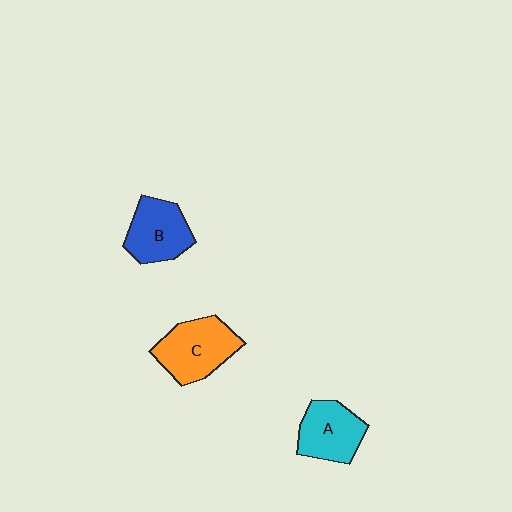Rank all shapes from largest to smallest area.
From largest to smallest: C (orange), B (blue), A (cyan).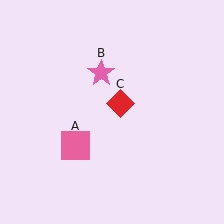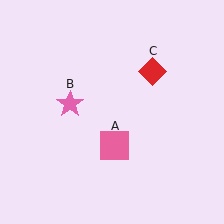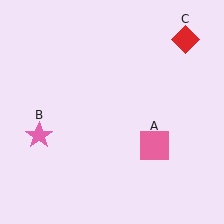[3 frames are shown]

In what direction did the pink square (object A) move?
The pink square (object A) moved right.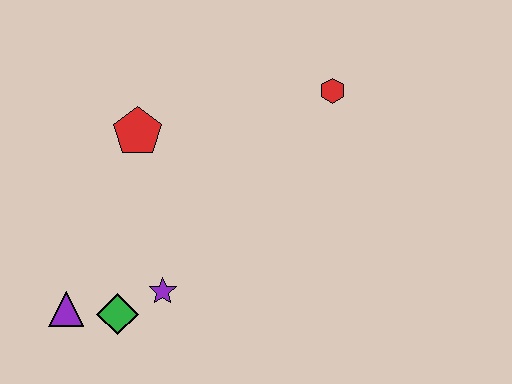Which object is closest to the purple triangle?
The green diamond is closest to the purple triangle.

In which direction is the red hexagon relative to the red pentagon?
The red hexagon is to the right of the red pentagon.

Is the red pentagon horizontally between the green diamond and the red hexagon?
Yes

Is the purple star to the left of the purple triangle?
No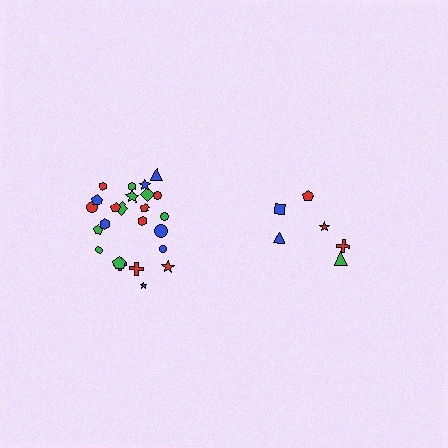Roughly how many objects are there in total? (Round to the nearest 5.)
Roughly 30 objects in total.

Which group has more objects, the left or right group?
The left group.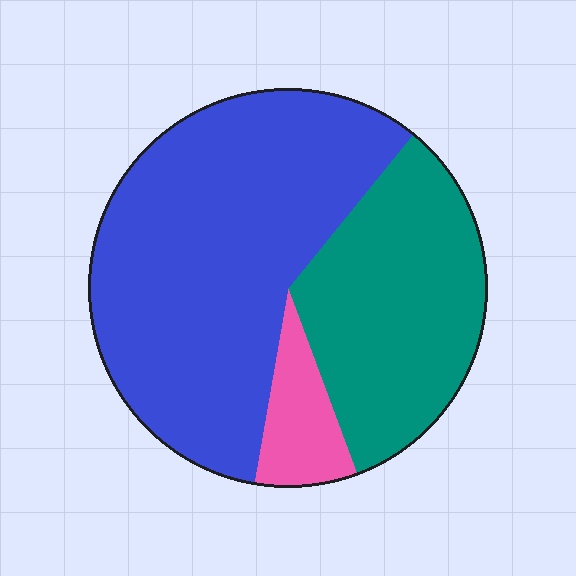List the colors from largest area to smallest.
From largest to smallest: blue, teal, pink.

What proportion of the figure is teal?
Teal covers roughly 35% of the figure.